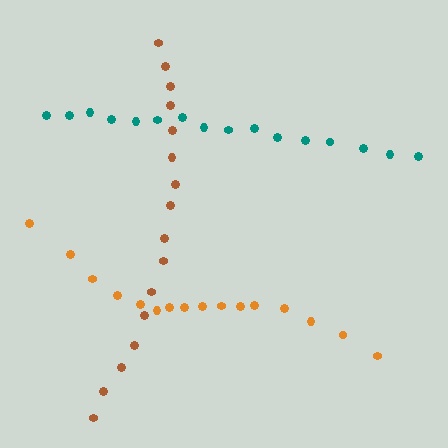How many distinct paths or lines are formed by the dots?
There are 3 distinct paths.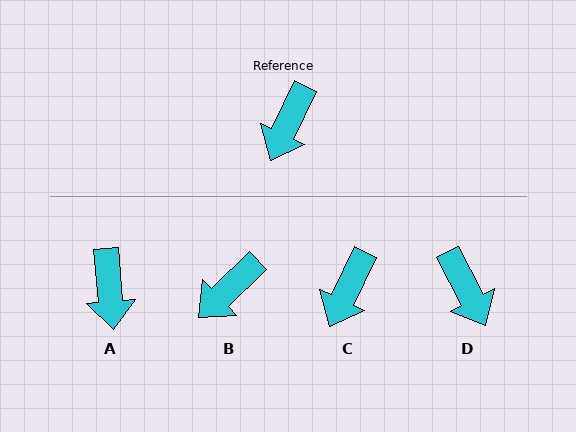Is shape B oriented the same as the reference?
No, it is off by about 21 degrees.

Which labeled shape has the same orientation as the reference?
C.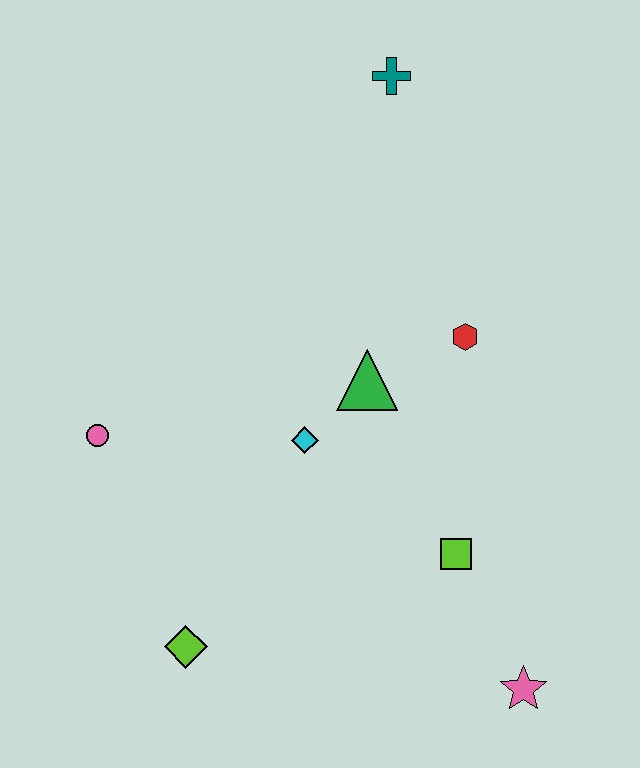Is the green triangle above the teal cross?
No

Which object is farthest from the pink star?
The teal cross is farthest from the pink star.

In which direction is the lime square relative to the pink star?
The lime square is above the pink star.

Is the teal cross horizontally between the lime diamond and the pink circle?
No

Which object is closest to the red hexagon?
The green triangle is closest to the red hexagon.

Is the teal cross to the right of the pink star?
No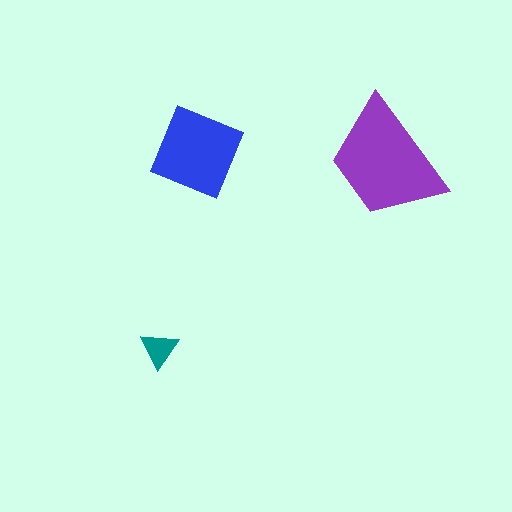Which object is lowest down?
The teal triangle is bottommost.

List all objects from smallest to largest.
The teal triangle, the blue diamond, the purple trapezoid.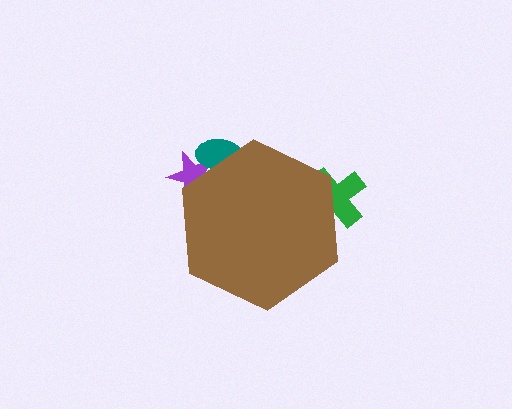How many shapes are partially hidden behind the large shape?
3 shapes are partially hidden.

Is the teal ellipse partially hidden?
Yes, the teal ellipse is partially hidden behind the brown hexagon.